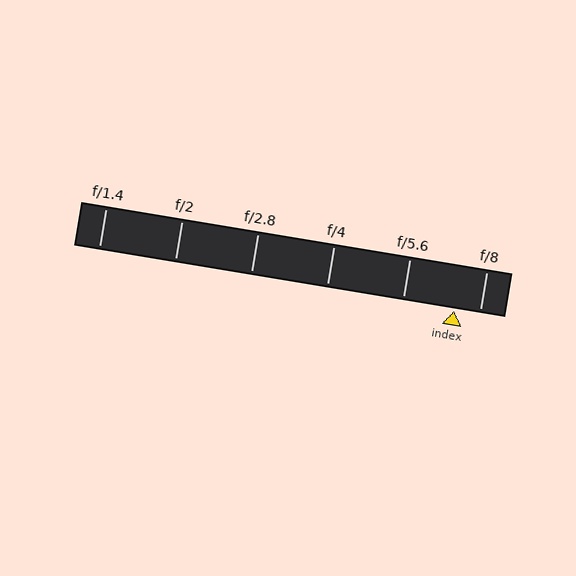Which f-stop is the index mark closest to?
The index mark is closest to f/8.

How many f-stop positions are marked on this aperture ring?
There are 6 f-stop positions marked.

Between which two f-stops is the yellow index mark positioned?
The index mark is between f/5.6 and f/8.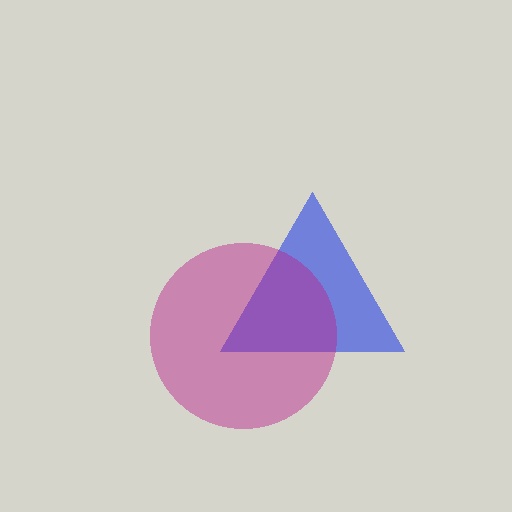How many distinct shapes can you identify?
There are 2 distinct shapes: a blue triangle, a magenta circle.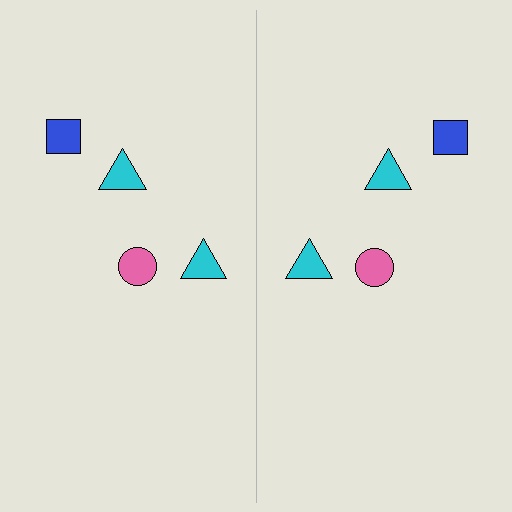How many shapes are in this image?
There are 8 shapes in this image.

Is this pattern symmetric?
Yes, this pattern has bilateral (reflection) symmetry.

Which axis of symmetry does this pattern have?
The pattern has a vertical axis of symmetry running through the center of the image.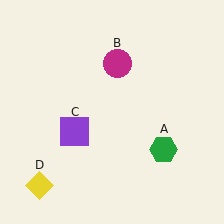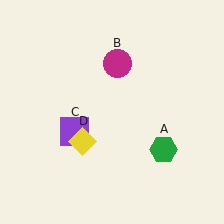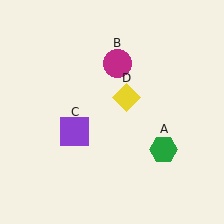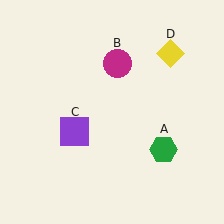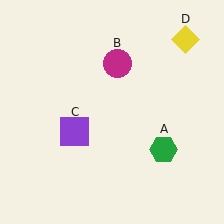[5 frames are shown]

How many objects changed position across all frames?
1 object changed position: yellow diamond (object D).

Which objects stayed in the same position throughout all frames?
Green hexagon (object A) and magenta circle (object B) and purple square (object C) remained stationary.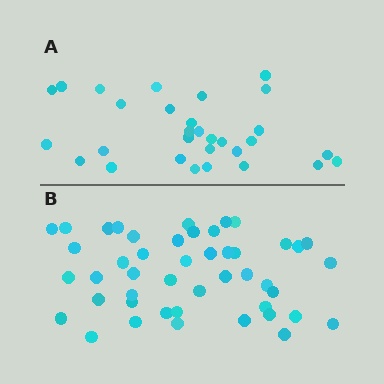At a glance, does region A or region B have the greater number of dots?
Region B (the bottom region) has more dots.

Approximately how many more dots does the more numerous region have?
Region B has approximately 15 more dots than region A.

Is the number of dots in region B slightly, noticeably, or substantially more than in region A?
Region B has substantially more. The ratio is roughly 1.5 to 1.